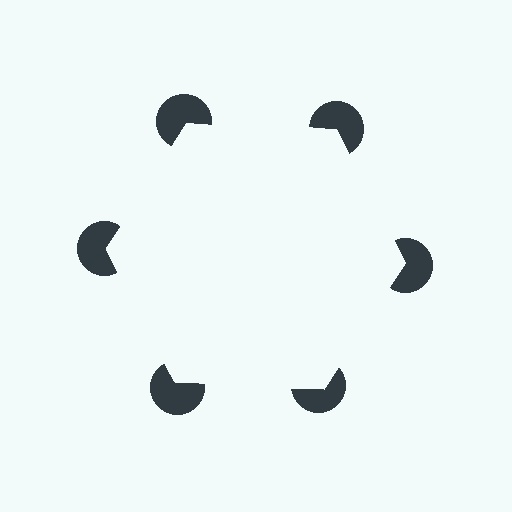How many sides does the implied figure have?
6 sides.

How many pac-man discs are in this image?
There are 6 — one at each vertex of the illusory hexagon.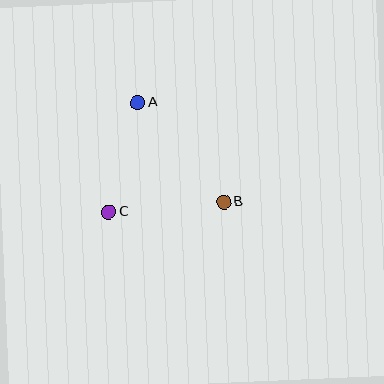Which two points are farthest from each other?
Points A and B are farthest from each other.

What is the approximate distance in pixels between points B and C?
The distance between B and C is approximately 115 pixels.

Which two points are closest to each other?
Points A and C are closest to each other.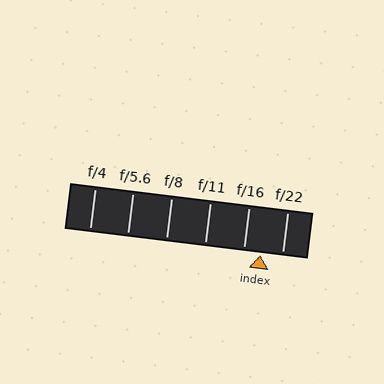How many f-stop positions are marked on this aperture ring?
There are 6 f-stop positions marked.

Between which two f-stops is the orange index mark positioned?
The index mark is between f/16 and f/22.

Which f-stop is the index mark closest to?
The index mark is closest to f/16.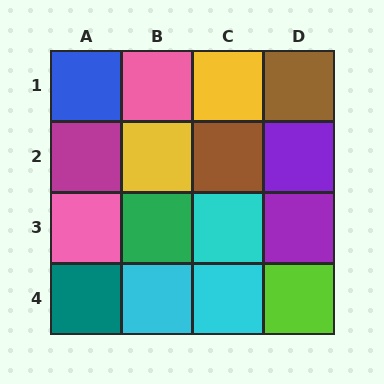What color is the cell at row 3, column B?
Green.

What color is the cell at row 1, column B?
Pink.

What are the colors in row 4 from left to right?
Teal, cyan, cyan, lime.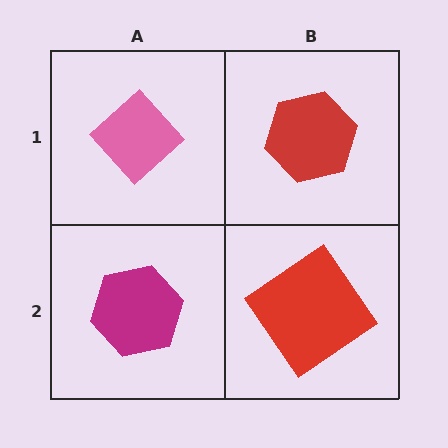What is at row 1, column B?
A red hexagon.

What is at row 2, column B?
A red diamond.